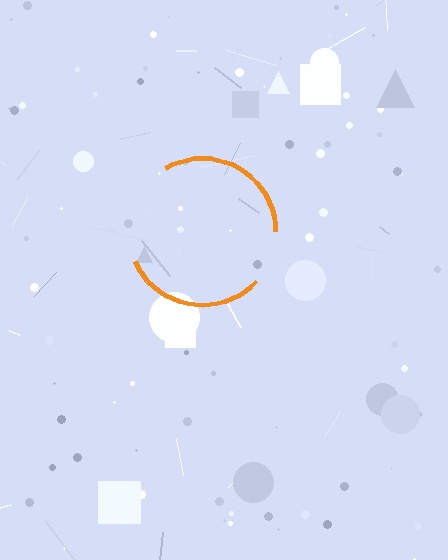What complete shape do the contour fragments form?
The contour fragments form a circle.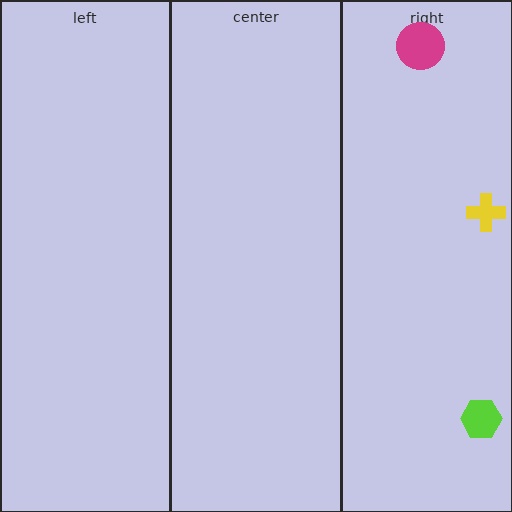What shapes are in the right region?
The magenta circle, the lime hexagon, the yellow cross.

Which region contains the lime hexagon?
The right region.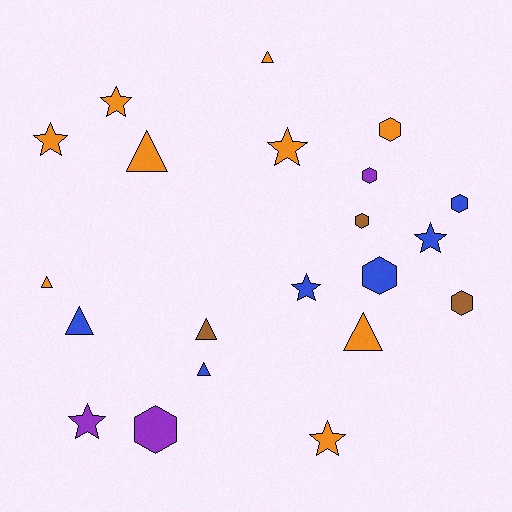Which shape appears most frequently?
Star, with 7 objects.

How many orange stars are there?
There are 4 orange stars.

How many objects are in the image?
There are 21 objects.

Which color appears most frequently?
Orange, with 9 objects.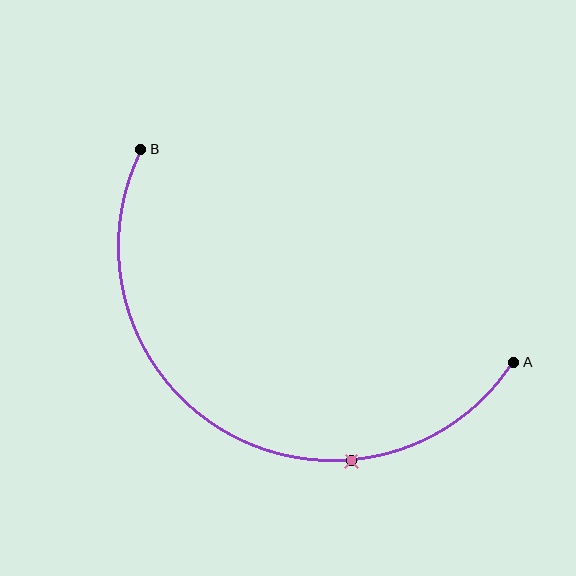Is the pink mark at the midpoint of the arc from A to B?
No. The pink mark lies on the arc but is closer to endpoint A. The arc midpoint would be at the point on the curve equidistant along the arc from both A and B.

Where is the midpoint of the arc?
The arc midpoint is the point on the curve farthest from the straight line joining A and B. It sits below that line.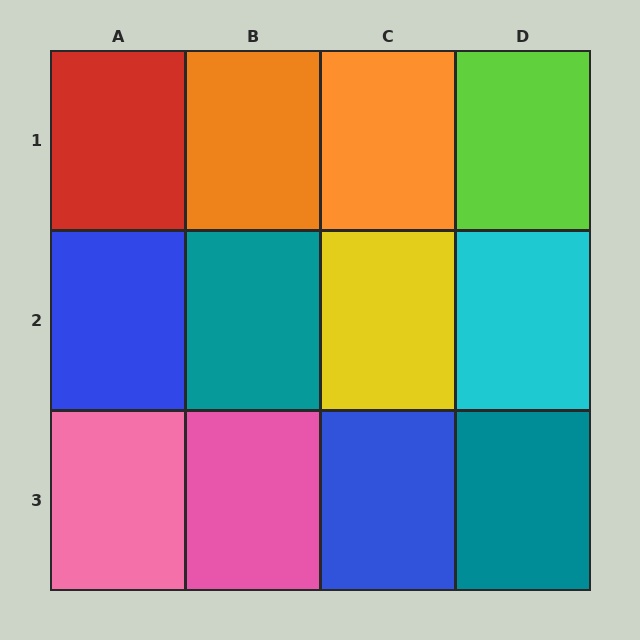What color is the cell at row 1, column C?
Orange.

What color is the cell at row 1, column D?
Lime.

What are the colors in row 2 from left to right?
Blue, teal, yellow, cyan.